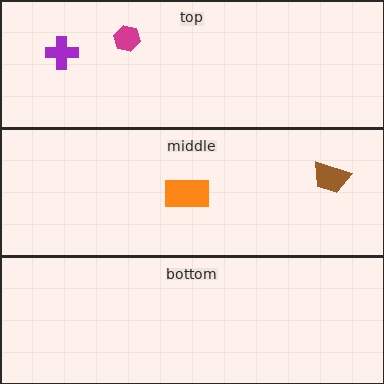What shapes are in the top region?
The magenta hexagon, the purple cross.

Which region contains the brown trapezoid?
The middle region.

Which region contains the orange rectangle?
The middle region.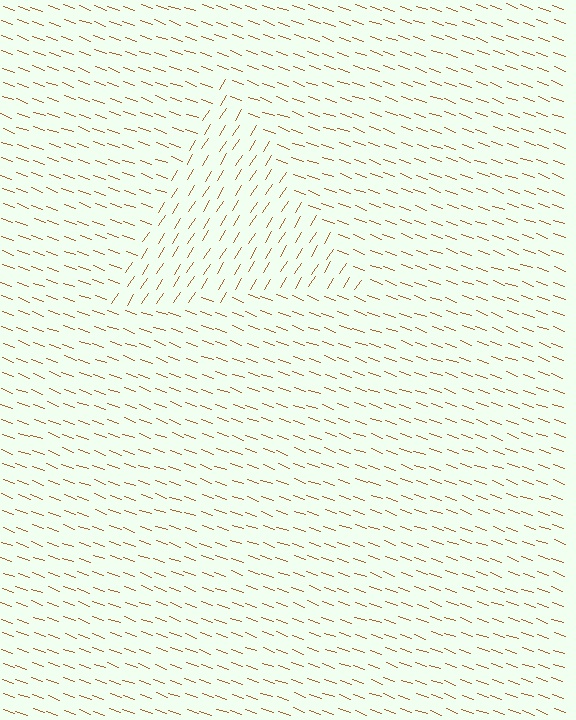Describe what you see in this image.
The image is filled with small brown line segments. A triangle region in the image has lines oriented differently from the surrounding lines, creating a visible texture boundary.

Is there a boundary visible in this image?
Yes, there is a texture boundary formed by a change in line orientation.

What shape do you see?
I see a triangle.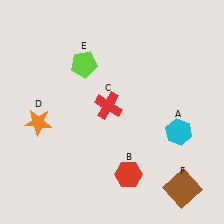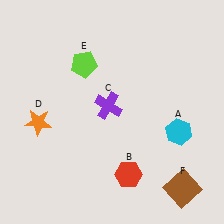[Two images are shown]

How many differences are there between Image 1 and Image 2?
There is 1 difference between the two images.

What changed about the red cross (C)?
In Image 1, C is red. In Image 2, it changed to purple.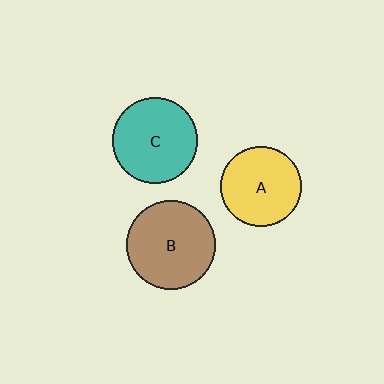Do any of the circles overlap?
No, none of the circles overlap.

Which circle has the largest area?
Circle B (brown).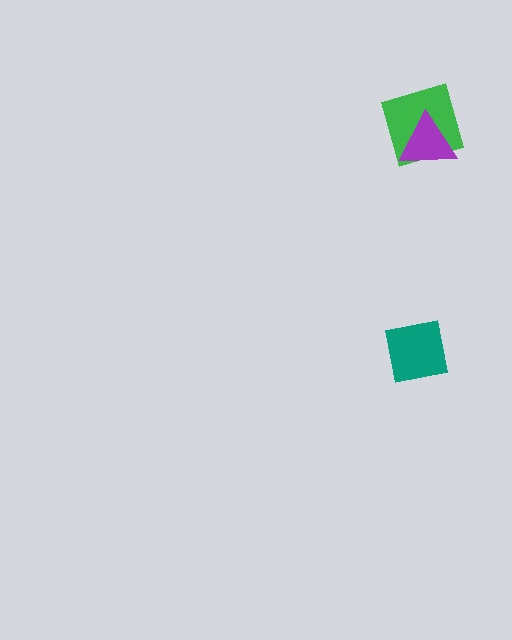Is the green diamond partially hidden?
Yes, it is partially covered by another shape.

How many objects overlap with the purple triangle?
1 object overlaps with the purple triangle.